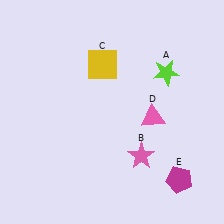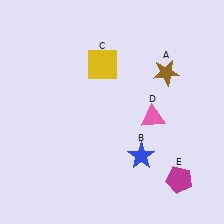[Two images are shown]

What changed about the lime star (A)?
In Image 1, A is lime. In Image 2, it changed to brown.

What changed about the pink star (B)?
In Image 1, B is pink. In Image 2, it changed to blue.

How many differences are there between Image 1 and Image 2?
There are 2 differences between the two images.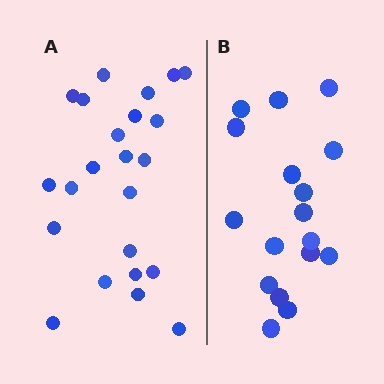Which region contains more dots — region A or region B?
Region A (the left region) has more dots.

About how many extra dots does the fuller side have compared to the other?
Region A has about 6 more dots than region B.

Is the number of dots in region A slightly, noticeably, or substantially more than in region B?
Region A has noticeably more, but not dramatically so. The ratio is roughly 1.4 to 1.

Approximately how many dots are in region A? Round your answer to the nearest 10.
About 20 dots. (The exact count is 23, which rounds to 20.)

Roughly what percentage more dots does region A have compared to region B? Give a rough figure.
About 35% more.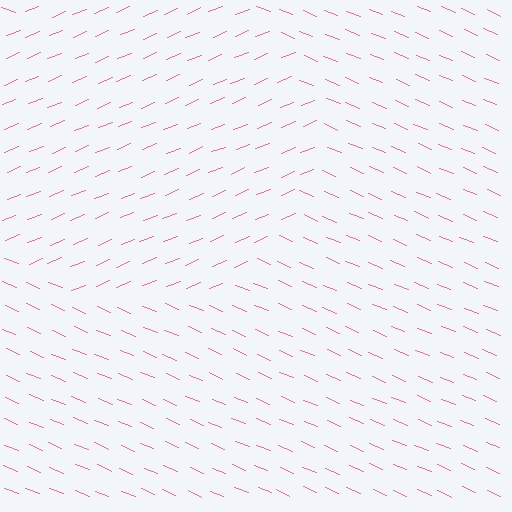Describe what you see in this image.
The image is filled with small pink line segments. A circle region in the image has lines oriented differently from the surrounding lines, creating a visible texture boundary.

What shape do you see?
I see a circle.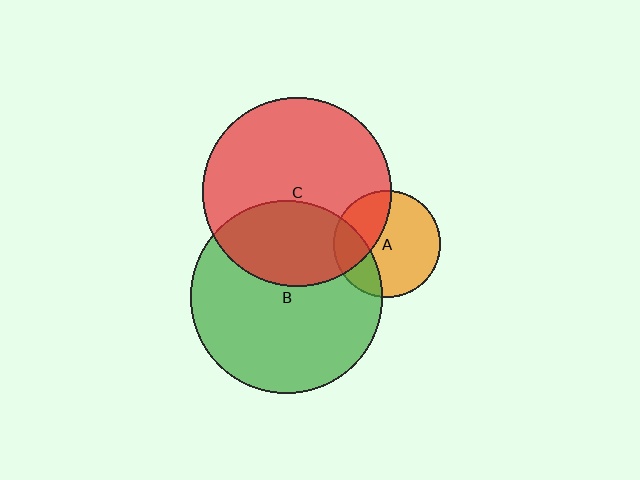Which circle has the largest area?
Circle B (green).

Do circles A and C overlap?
Yes.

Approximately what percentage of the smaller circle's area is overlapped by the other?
Approximately 35%.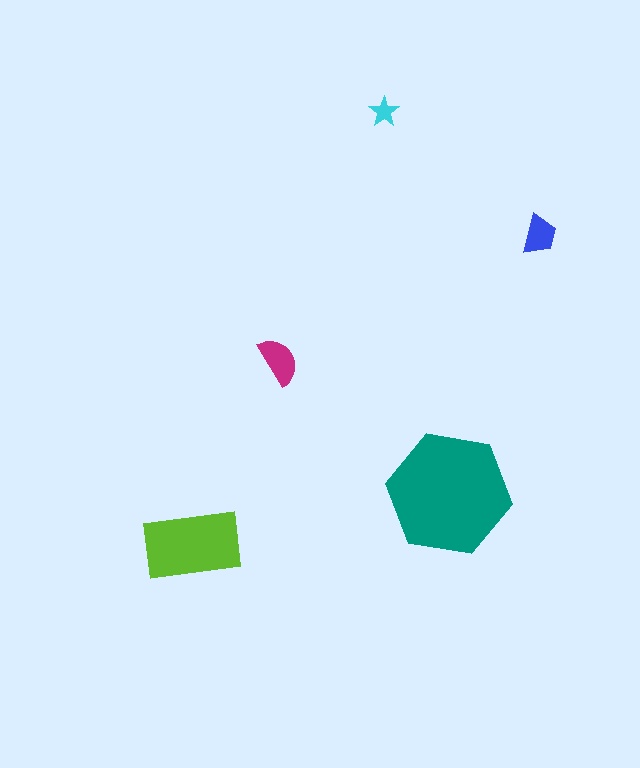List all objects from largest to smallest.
The teal hexagon, the lime rectangle, the magenta semicircle, the blue trapezoid, the cyan star.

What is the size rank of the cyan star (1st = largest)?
5th.